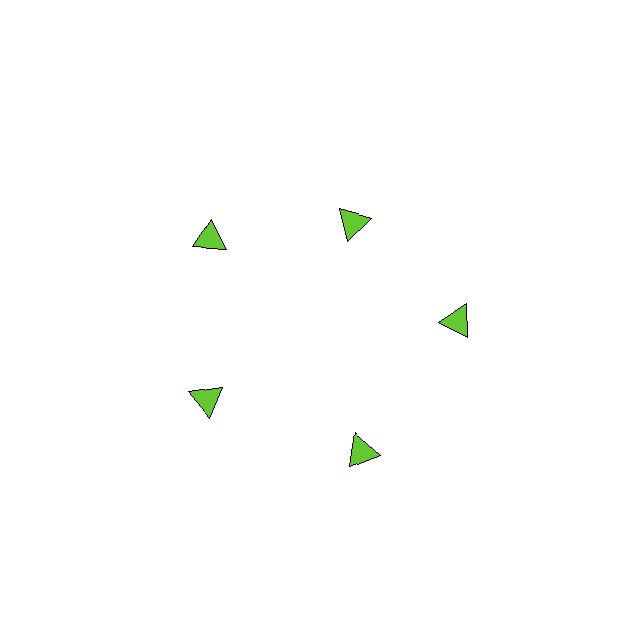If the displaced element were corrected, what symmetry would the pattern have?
It would have 5-fold rotational symmetry — the pattern would map onto itself every 72 degrees.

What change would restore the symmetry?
The symmetry would be restored by moving it outward, back onto the ring so that all 5 triangles sit at equal angles and equal distance from the center.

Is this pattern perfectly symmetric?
No. The 5 lime triangles are arranged in a ring, but one element near the 1 o'clock position is pulled inward toward the center, breaking the 5-fold rotational symmetry.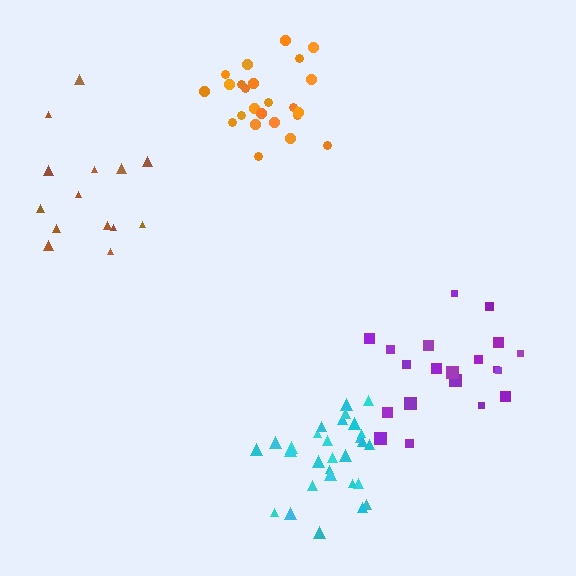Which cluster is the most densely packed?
Orange.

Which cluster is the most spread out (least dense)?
Brown.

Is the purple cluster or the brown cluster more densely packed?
Purple.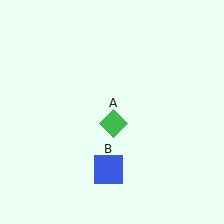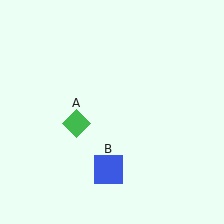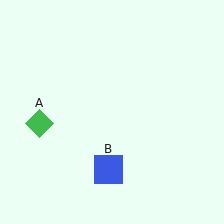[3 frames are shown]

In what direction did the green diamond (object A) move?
The green diamond (object A) moved left.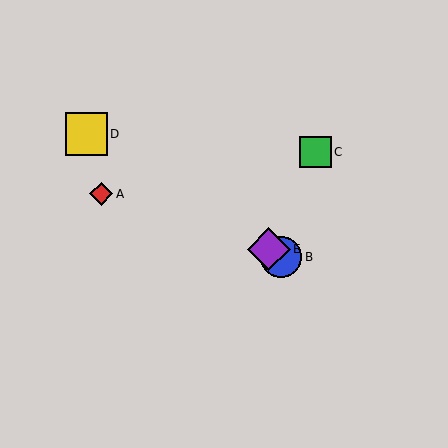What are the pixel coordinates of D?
Object D is at (86, 134).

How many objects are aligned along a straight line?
3 objects (B, D, E) are aligned along a straight line.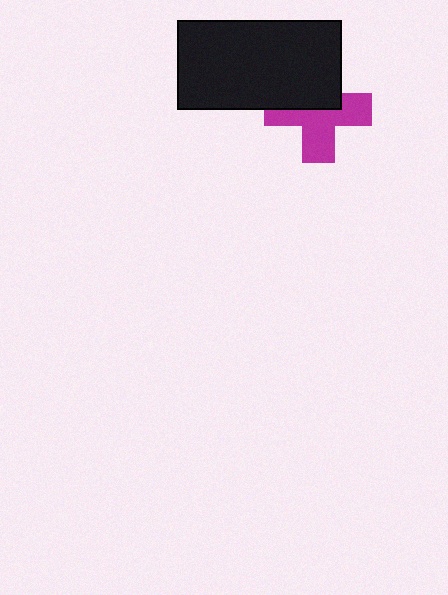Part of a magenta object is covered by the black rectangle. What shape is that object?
It is a cross.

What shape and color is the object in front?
The object in front is a black rectangle.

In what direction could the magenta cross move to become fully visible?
The magenta cross could move down. That would shift it out from behind the black rectangle entirely.